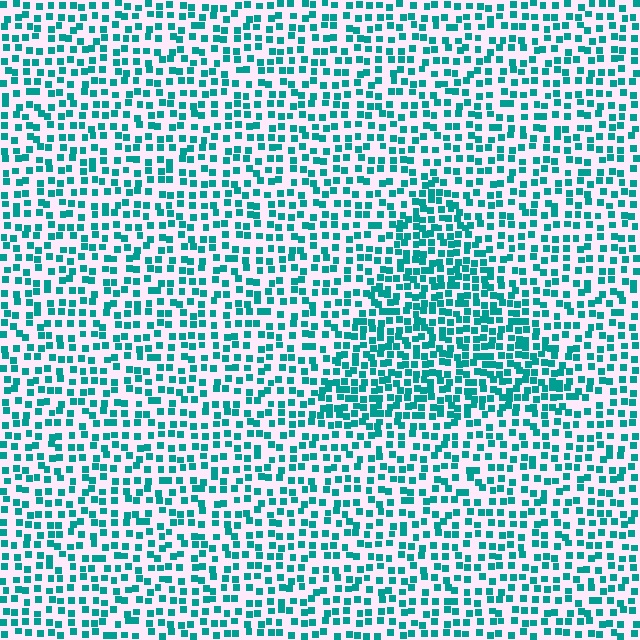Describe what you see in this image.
The image contains small teal elements arranged at two different densities. A triangle-shaped region is visible where the elements are more densely packed than the surrounding area.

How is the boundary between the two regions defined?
The boundary is defined by a change in element density (approximately 1.7x ratio). All elements are the same color, size, and shape.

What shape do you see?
I see a triangle.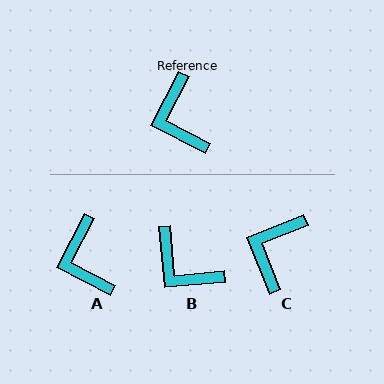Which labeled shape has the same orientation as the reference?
A.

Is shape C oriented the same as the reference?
No, it is off by about 41 degrees.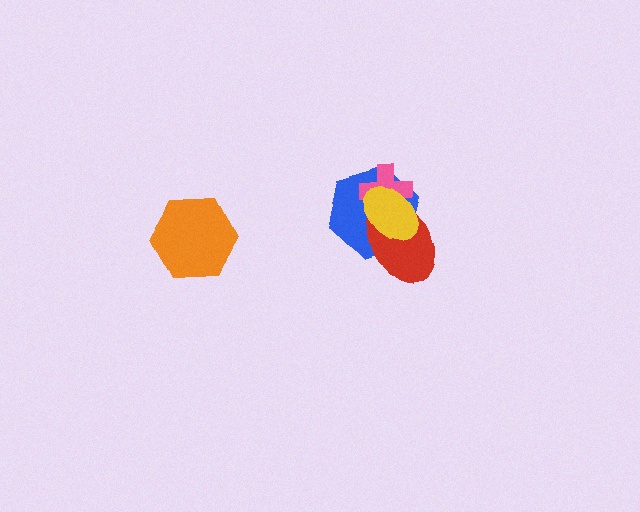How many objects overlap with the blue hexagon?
3 objects overlap with the blue hexagon.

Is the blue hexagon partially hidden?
Yes, it is partially covered by another shape.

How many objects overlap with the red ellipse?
3 objects overlap with the red ellipse.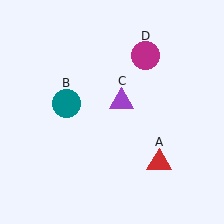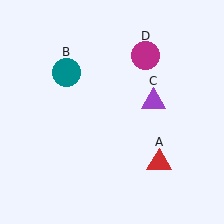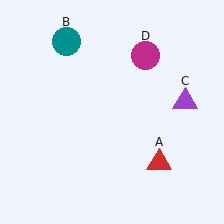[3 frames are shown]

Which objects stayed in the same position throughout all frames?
Red triangle (object A) and magenta circle (object D) remained stationary.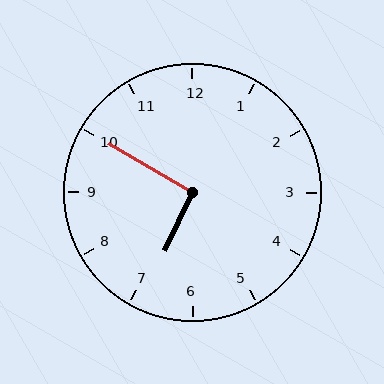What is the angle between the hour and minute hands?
Approximately 95 degrees.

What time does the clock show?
6:50.